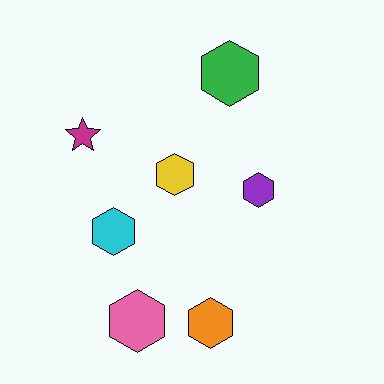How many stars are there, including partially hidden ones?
There is 1 star.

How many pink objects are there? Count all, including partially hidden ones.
There is 1 pink object.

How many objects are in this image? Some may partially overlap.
There are 7 objects.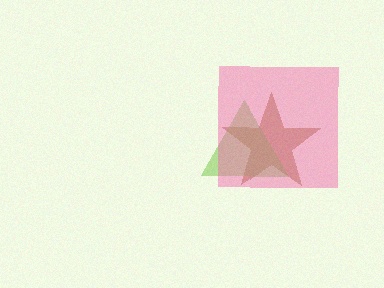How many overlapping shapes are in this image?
There are 3 overlapping shapes in the image.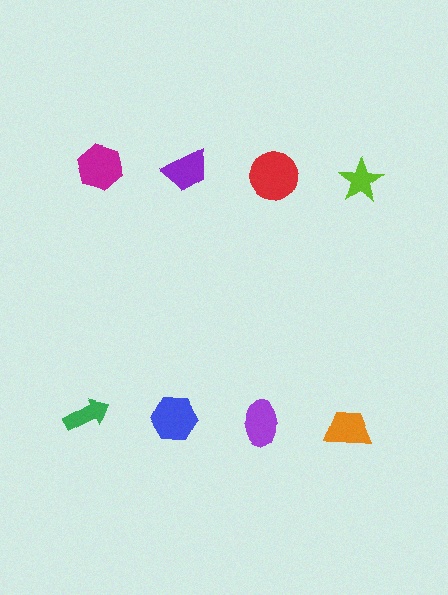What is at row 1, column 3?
A red circle.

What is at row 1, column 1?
A magenta hexagon.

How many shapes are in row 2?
4 shapes.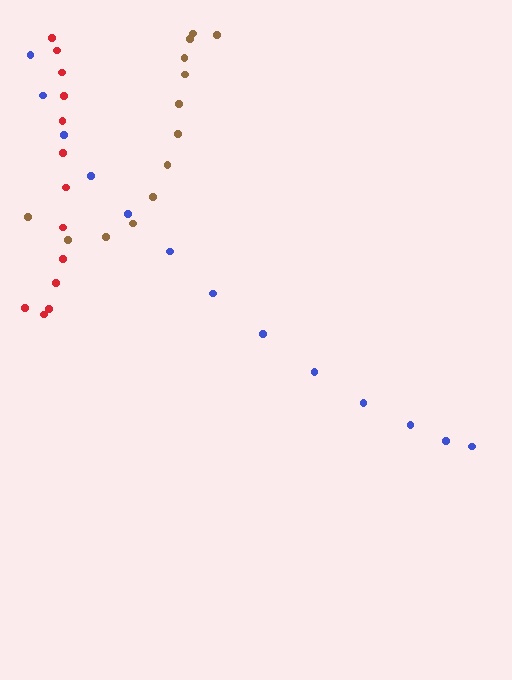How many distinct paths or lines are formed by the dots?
There are 3 distinct paths.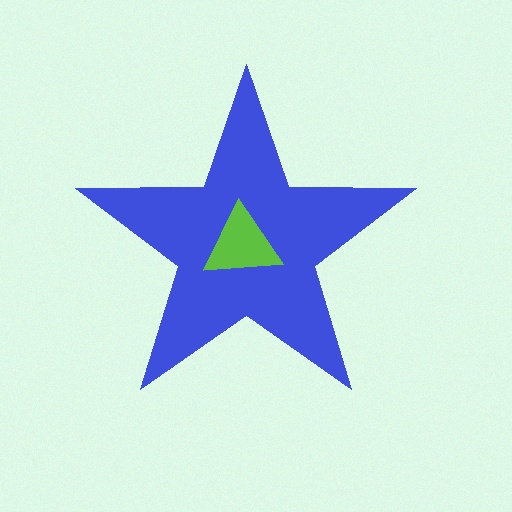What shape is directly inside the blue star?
The lime triangle.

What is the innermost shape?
The lime triangle.